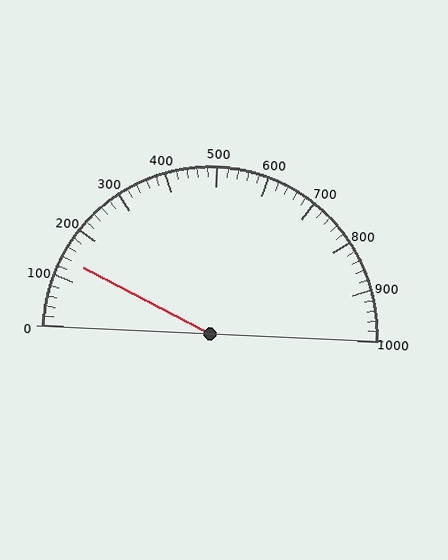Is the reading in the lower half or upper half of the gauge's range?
The reading is in the lower half of the range (0 to 1000).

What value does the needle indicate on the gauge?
The needle indicates approximately 140.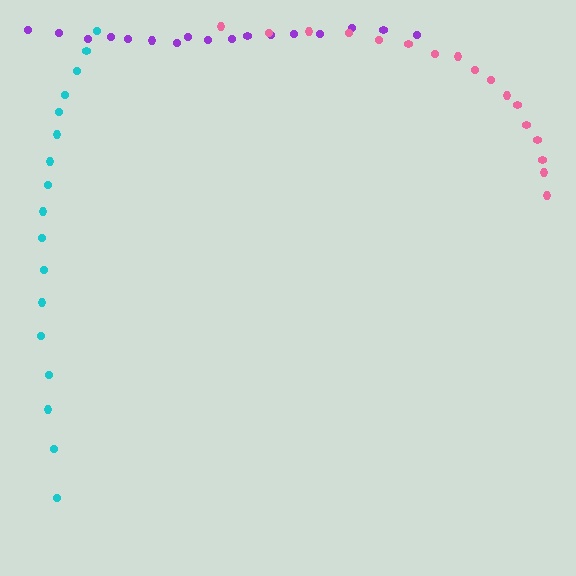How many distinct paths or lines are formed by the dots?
There are 3 distinct paths.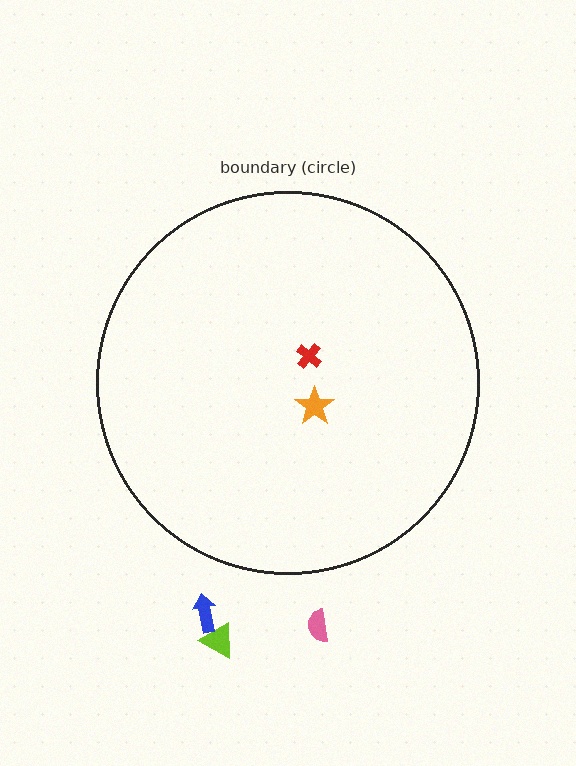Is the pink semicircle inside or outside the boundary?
Outside.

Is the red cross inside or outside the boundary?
Inside.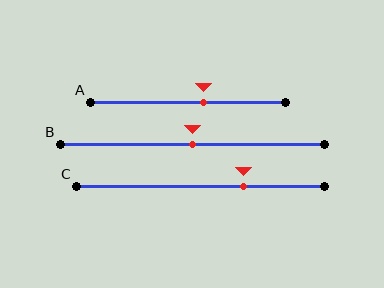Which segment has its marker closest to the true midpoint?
Segment B has its marker closest to the true midpoint.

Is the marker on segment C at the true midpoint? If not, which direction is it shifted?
No, the marker on segment C is shifted to the right by about 18% of the segment length.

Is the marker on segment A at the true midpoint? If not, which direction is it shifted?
No, the marker on segment A is shifted to the right by about 8% of the segment length.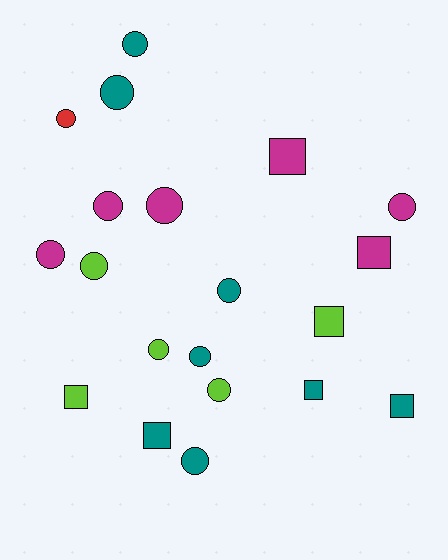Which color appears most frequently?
Teal, with 8 objects.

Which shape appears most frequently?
Circle, with 13 objects.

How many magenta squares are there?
There are 2 magenta squares.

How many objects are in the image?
There are 20 objects.